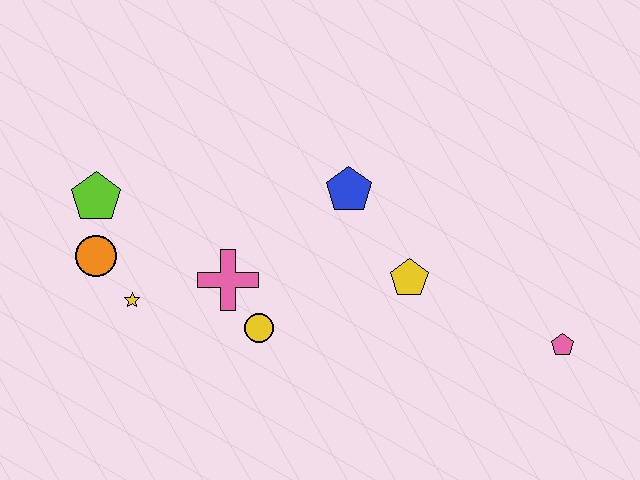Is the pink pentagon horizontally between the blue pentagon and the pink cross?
No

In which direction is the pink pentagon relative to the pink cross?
The pink pentagon is to the right of the pink cross.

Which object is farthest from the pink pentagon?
The lime pentagon is farthest from the pink pentagon.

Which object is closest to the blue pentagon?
The yellow pentagon is closest to the blue pentagon.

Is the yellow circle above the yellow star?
No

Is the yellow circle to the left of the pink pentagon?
Yes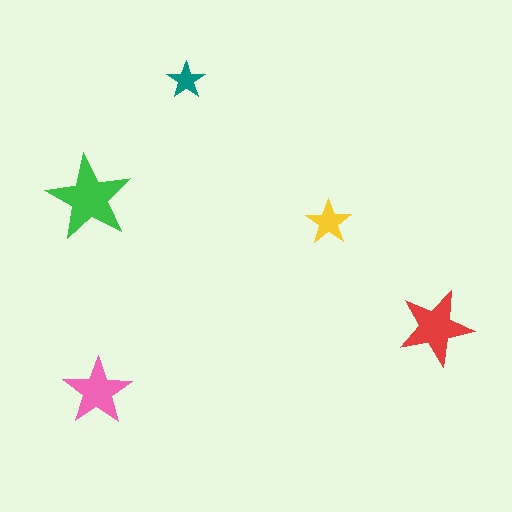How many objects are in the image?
There are 5 objects in the image.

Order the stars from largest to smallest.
the green one, the red one, the pink one, the yellow one, the teal one.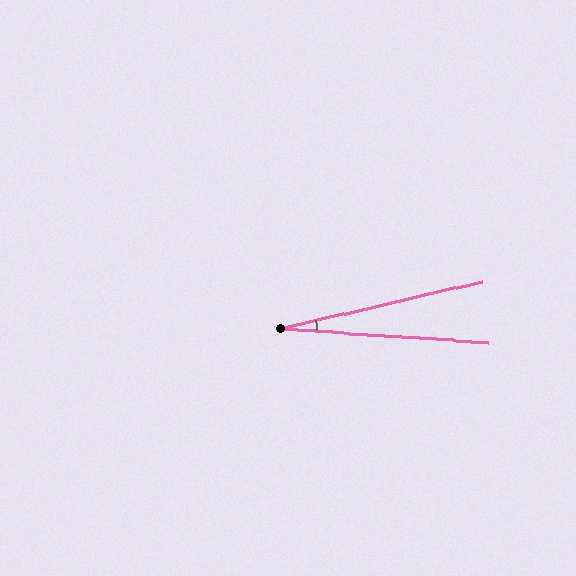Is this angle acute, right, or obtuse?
It is acute.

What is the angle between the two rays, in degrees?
Approximately 17 degrees.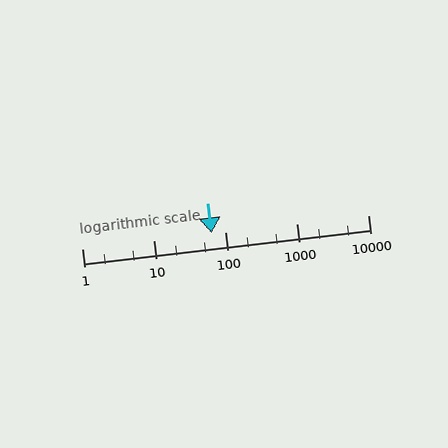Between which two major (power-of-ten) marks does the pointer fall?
The pointer is between 10 and 100.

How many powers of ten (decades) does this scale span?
The scale spans 4 decades, from 1 to 10000.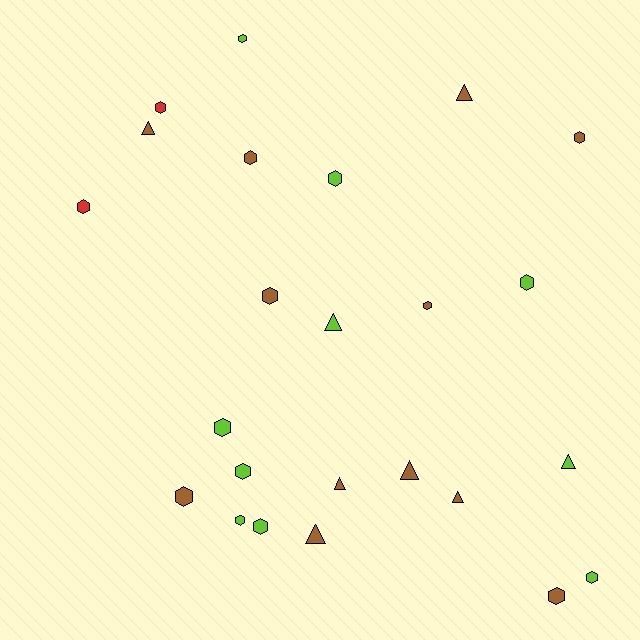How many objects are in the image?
There are 24 objects.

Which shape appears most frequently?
Hexagon, with 16 objects.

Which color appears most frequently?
Brown, with 12 objects.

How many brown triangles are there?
There are 6 brown triangles.